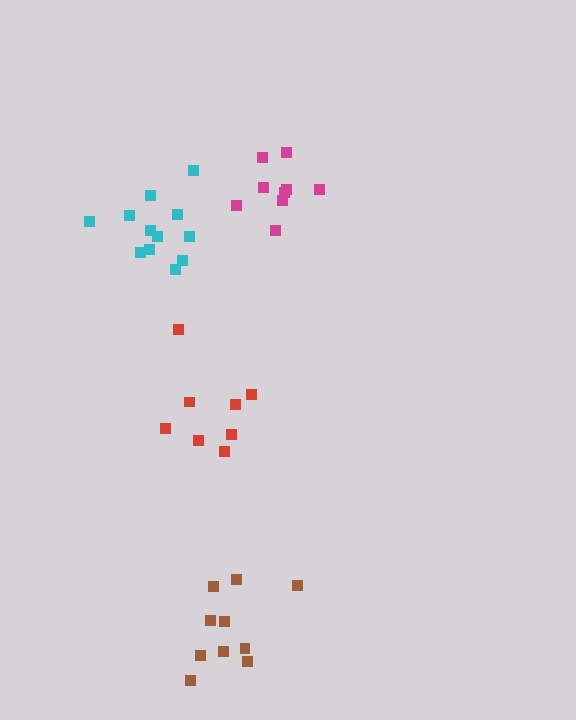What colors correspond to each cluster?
The clusters are colored: red, cyan, magenta, brown.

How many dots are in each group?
Group 1: 8 dots, Group 2: 12 dots, Group 3: 9 dots, Group 4: 10 dots (39 total).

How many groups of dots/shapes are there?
There are 4 groups.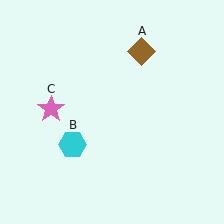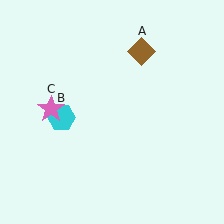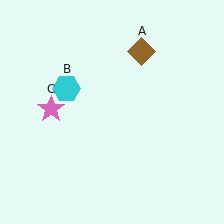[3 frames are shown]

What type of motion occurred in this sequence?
The cyan hexagon (object B) rotated clockwise around the center of the scene.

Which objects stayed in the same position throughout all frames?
Brown diamond (object A) and pink star (object C) remained stationary.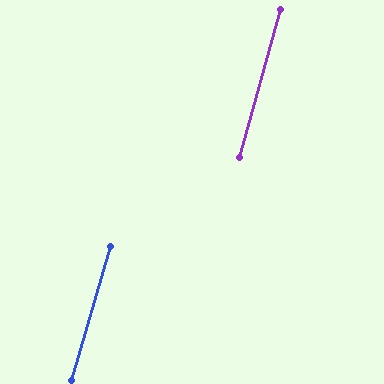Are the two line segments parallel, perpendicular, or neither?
Parallel — their directions differ by only 1.0°.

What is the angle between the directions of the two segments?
Approximately 1 degree.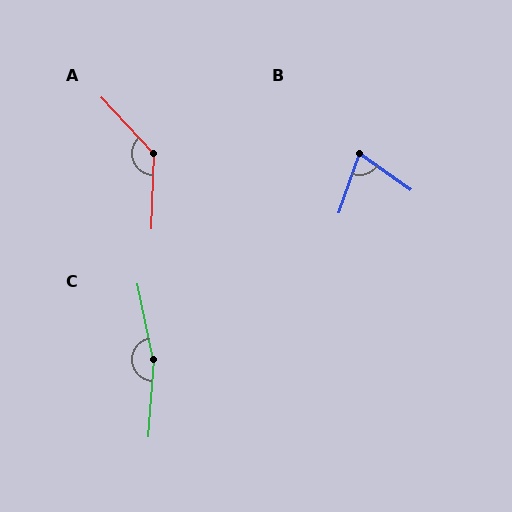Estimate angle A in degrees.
Approximately 135 degrees.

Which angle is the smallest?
B, at approximately 73 degrees.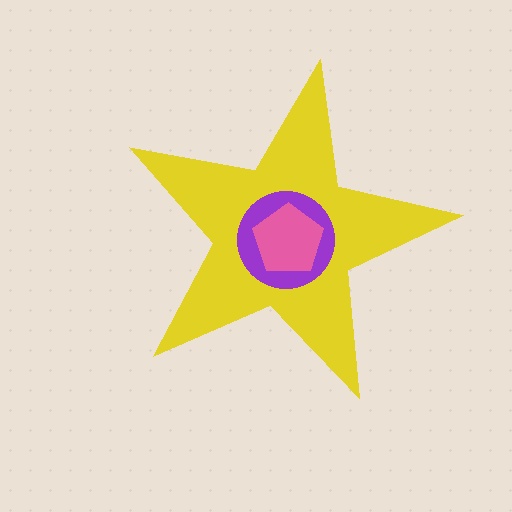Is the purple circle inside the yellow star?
Yes.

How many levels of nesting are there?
3.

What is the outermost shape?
The yellow star.